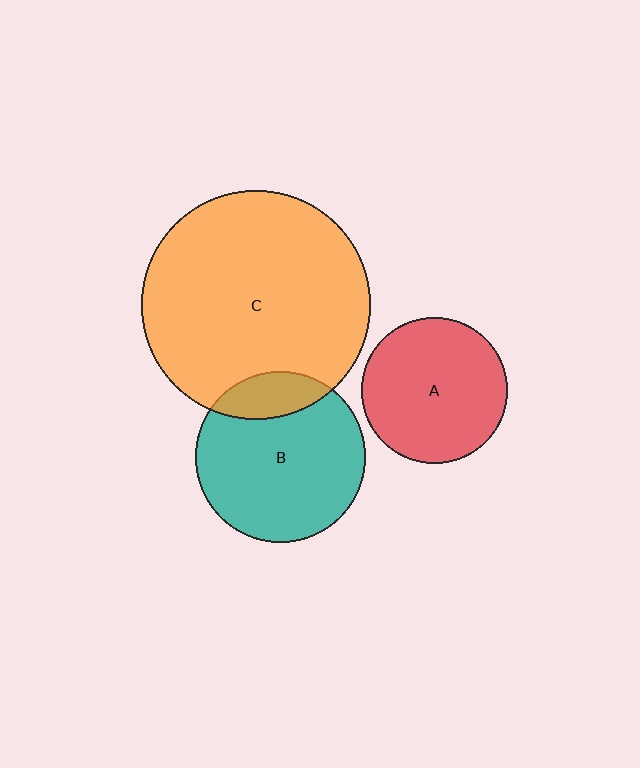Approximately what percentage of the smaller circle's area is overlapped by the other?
Approximately 15%.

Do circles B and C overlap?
Yes.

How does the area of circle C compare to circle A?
Approximately 2.5 times.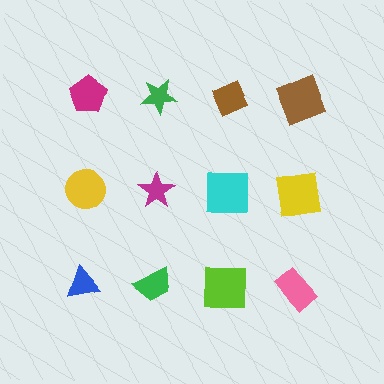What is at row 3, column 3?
A lime square.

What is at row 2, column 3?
A cyan square.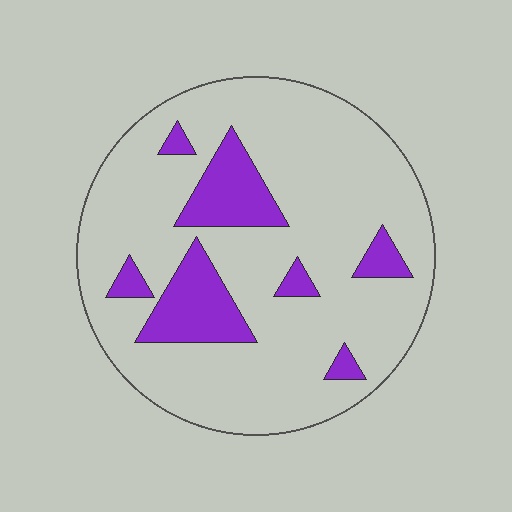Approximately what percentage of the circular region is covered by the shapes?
Approximately 20%.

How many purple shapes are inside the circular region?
7.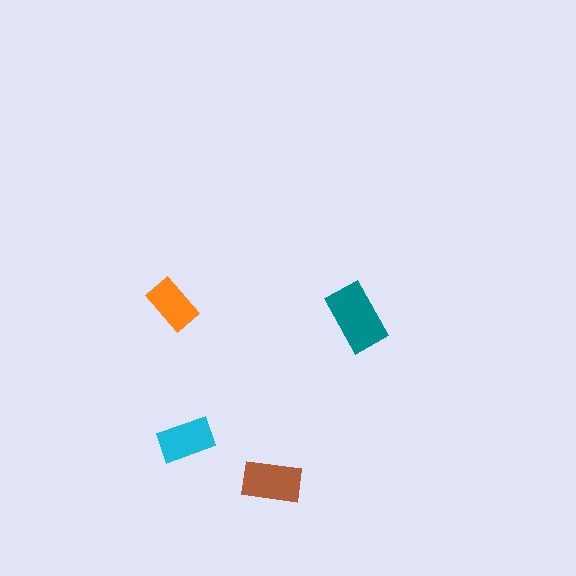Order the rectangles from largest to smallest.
the teal one, the brown one, the cyan one, the orange one.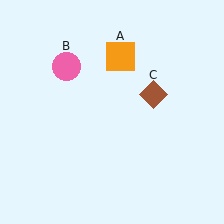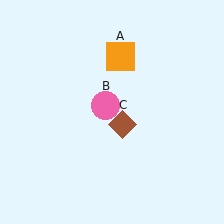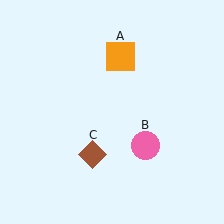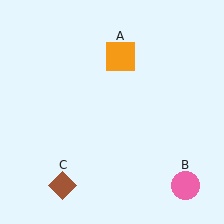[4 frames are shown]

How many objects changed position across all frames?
2 objects changed position: pink circle (object B), brown diamond (object C).